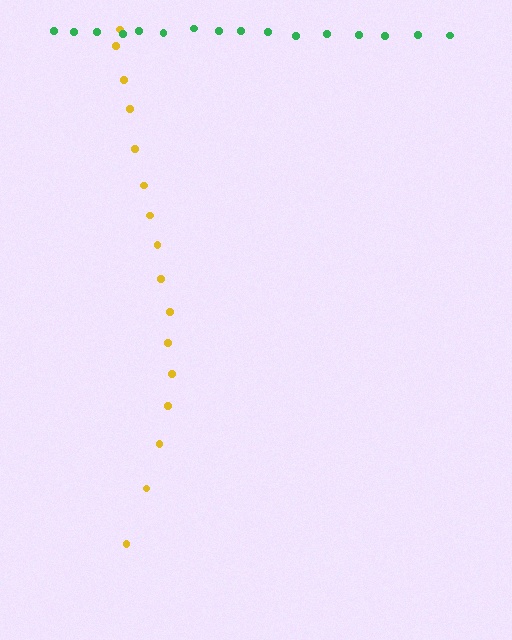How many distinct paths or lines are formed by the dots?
There are 2 distinct paths.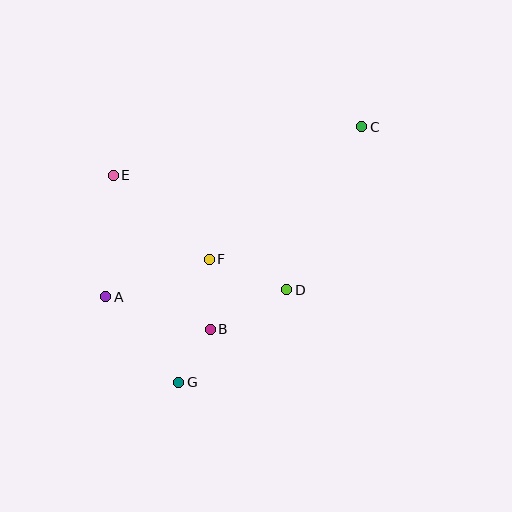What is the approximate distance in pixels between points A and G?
The distance between A and G is approximately 112 pixels.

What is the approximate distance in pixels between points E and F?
The distance between E and F is approximately 128 pixels.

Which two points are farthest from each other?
Points C and G are farthest from each other.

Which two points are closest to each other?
Points B and G are closest to each other.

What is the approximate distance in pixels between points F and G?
The distance between F and G is approximately 126 pixels.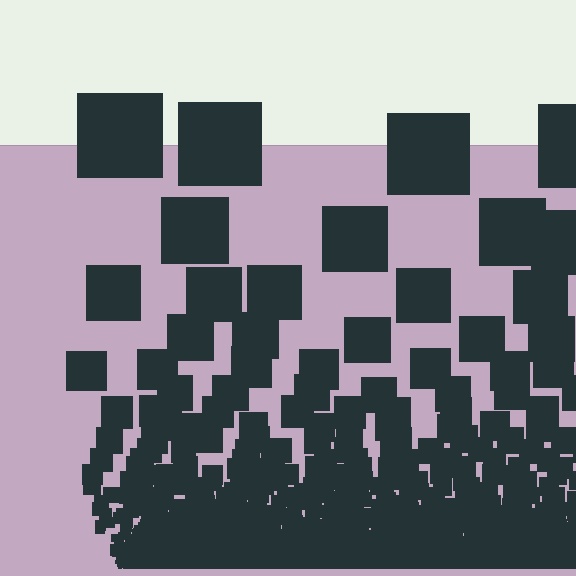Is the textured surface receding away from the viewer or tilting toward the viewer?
The surface appears to tilt toward the viewer. Texture elements get larger and sparser toward the top.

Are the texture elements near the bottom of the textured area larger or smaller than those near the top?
Smaller. The gradient is inverted — elements near the bottom are smaller and denser.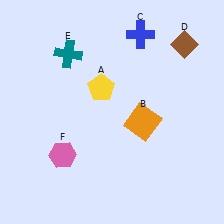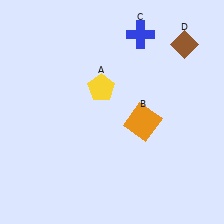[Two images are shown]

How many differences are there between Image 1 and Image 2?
There are 2 differences between the two images.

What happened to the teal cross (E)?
The teal cross (E) was removed in Image 2. It was in the top-left area of Image 1.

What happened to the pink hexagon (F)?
The pink hexagon (F) was removed in Image 2. It was in the bottom-left area of Image 1.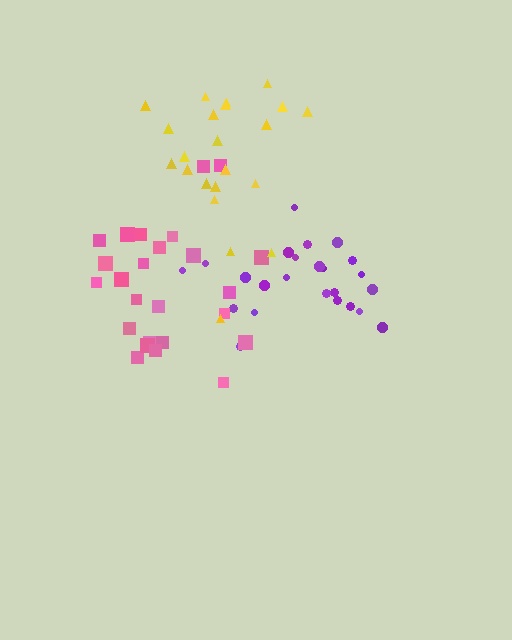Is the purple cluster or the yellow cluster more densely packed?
Purple.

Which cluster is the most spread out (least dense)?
Yellow.